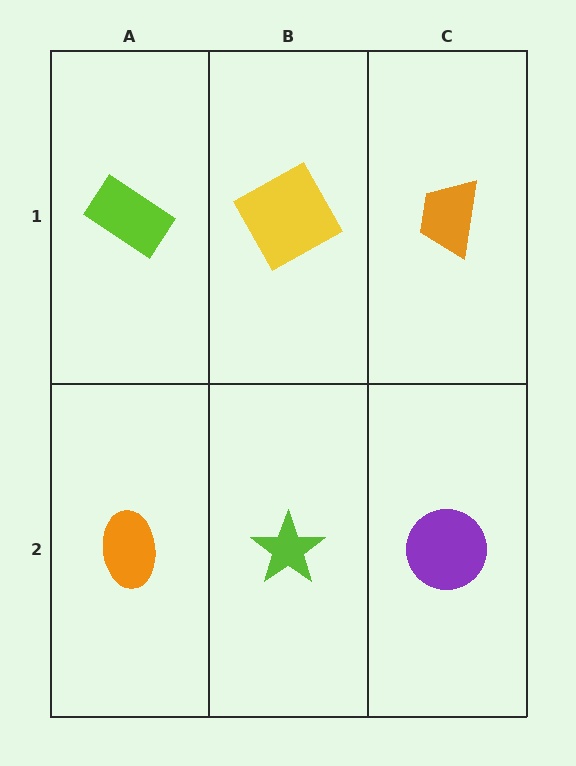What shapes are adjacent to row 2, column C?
An orange trapezoid (row 1, column C), a lime star (row 2, column B).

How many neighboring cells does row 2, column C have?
2.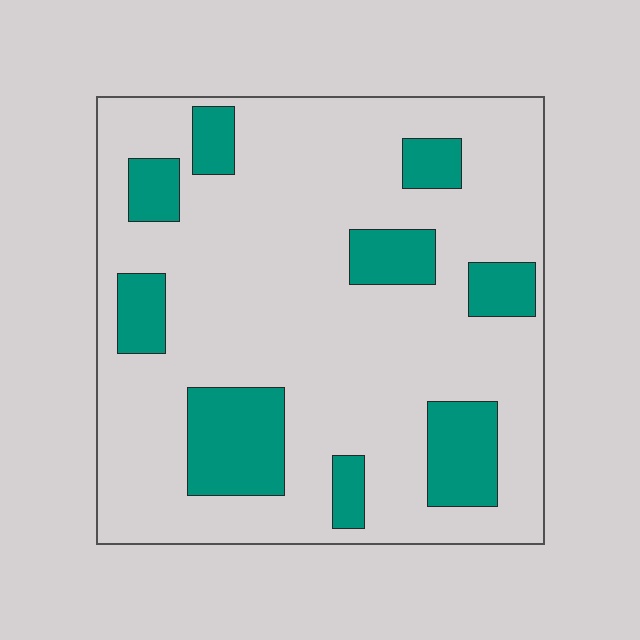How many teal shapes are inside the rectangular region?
9.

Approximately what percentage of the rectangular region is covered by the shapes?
Approximately 20%.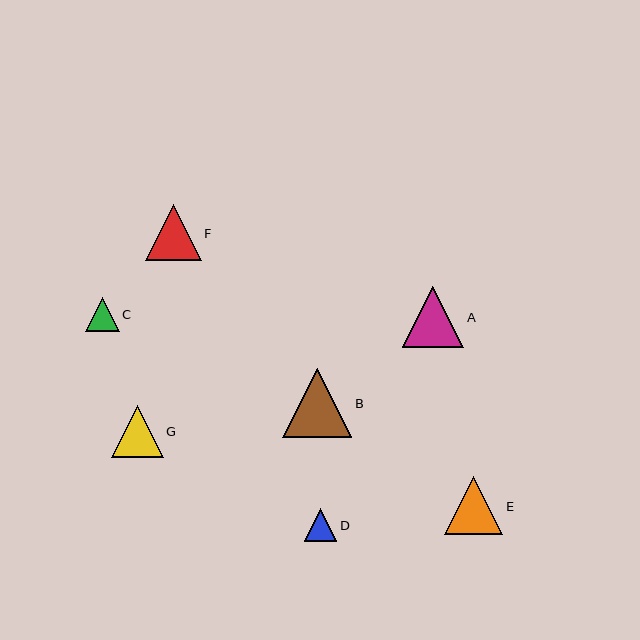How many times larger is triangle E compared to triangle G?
Triangle E is approximately 1.1 times the size of triangle G.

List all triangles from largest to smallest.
From largest to smallest: B, A, E, F, G, C, D.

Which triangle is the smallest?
Triangle D is the smallest with a size of approximately 33 pixels.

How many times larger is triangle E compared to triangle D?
Triangle E is approximately 1.8 times the size of triangle D.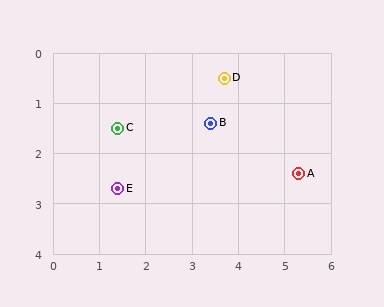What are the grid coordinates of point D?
Point D is at approximately (3.7, 0.5).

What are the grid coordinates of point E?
Point E is at approximately (1.4, 2.7).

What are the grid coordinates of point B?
Point B is at approximately (3.4, 1.4).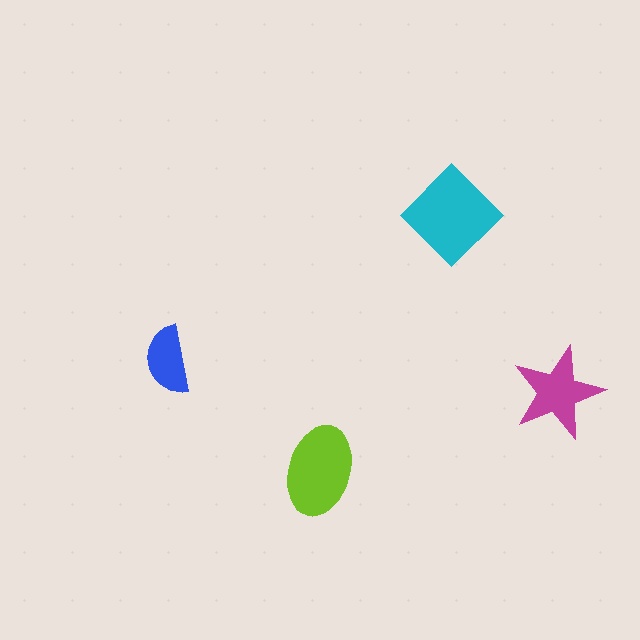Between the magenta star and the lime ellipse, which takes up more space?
The lime ellipse.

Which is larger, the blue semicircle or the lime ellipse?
The lime ellipse.